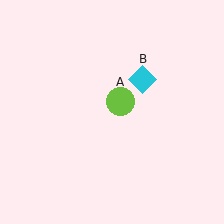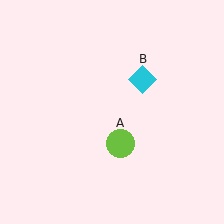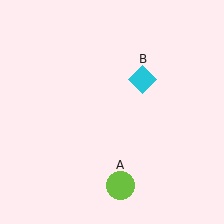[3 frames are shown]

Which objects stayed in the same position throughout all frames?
Cyan diamond (object B) remained stationary.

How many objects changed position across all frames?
1 object changed position: lime circle (object A).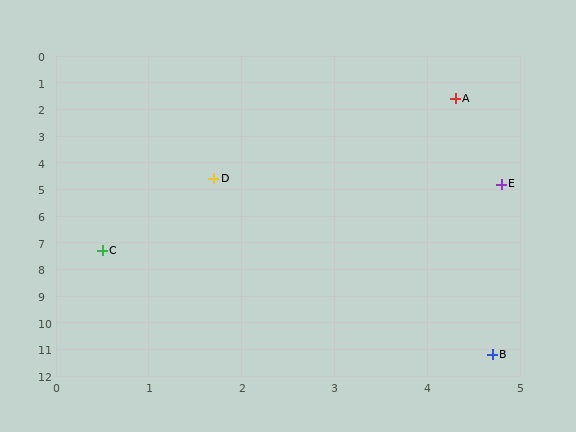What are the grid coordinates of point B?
Point B is at approximately (4.7, 11.2).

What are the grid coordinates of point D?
Point D is at approximately (1.7, 4.6).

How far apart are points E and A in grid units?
Points E and A are about 3.2 grid units apart.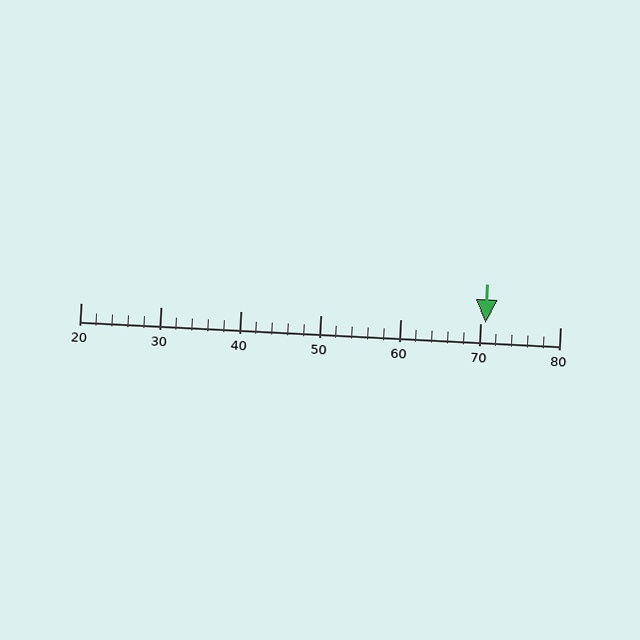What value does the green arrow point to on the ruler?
The green arrow points to approximately 71.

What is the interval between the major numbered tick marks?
The major tick marks are spaced 10 units apart.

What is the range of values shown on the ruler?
The ruler shows values from 20 to 80.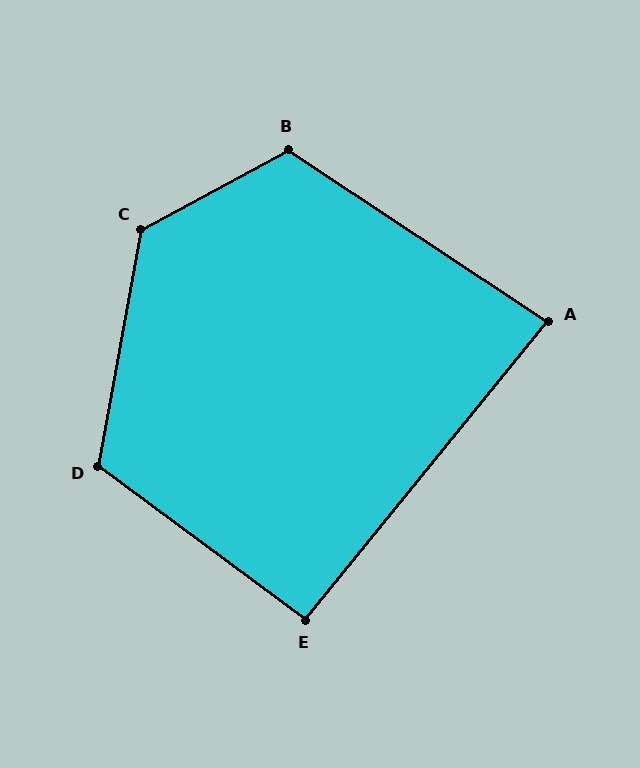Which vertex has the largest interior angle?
C, at approximately 129 degrees.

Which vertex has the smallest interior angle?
A, at approximately 84 degrees.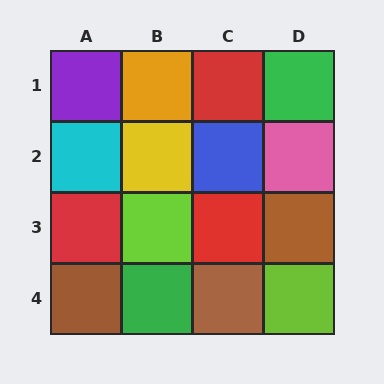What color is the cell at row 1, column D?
Green.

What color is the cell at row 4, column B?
Green.